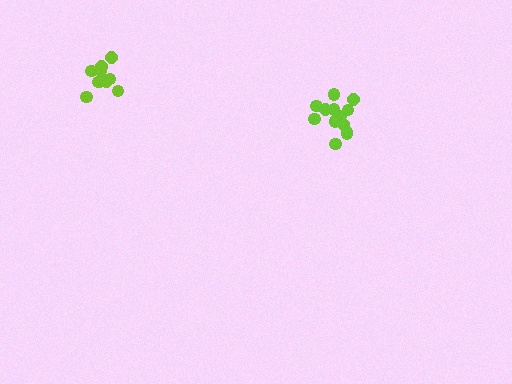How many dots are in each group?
Group 1: 10 dots, Group 2: 13 dots (23 total).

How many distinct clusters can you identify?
There are 2 distinct clusters.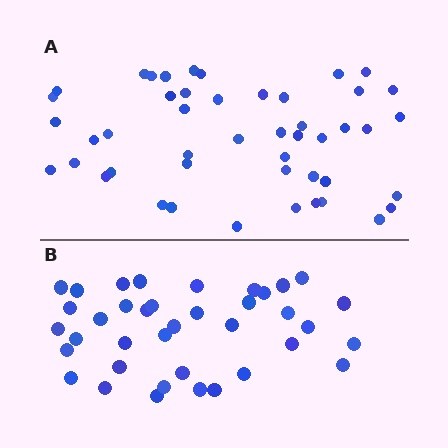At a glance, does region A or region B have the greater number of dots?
Region A (the top region) has more dots.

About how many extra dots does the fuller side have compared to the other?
Region A has roughly 8 or so more dots than region B.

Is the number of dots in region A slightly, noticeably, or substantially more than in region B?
Region A has only slightly more — the two regions are fairly close. The ratio is roughly 1.2 to 1.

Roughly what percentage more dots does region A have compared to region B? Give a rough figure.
About 25% more.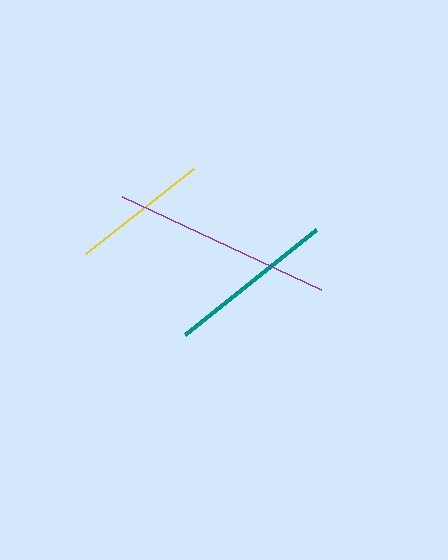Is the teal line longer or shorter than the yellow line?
The teal line is longer than the yellow line.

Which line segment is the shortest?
The yellow line is the shortest at approximately 137 pixels.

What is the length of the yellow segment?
The yellow segment is approximately 137 pixels long.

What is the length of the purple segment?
The purple segment is approximately 220 pixels long.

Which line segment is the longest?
The purple line is the longest at approximately 220 pixels.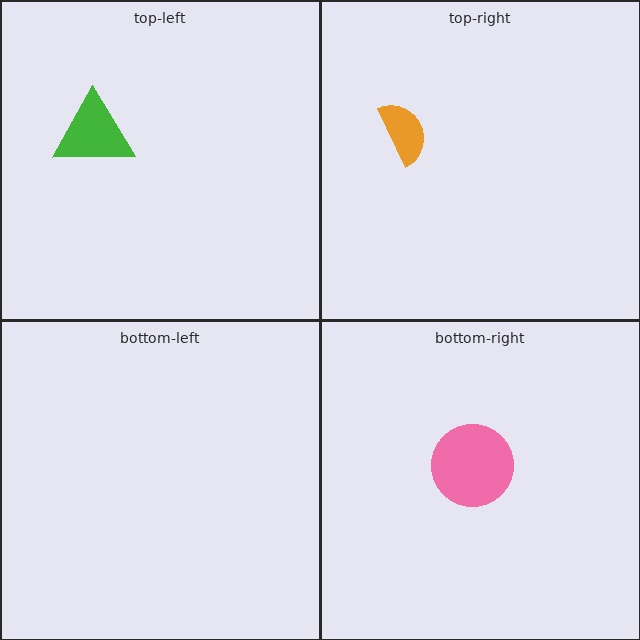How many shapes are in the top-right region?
1.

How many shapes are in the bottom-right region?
1.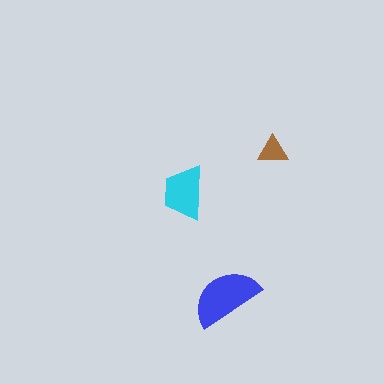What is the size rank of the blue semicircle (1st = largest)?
1st.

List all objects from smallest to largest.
The brown triangle, the cyan trapezoid, the blue semicircle.